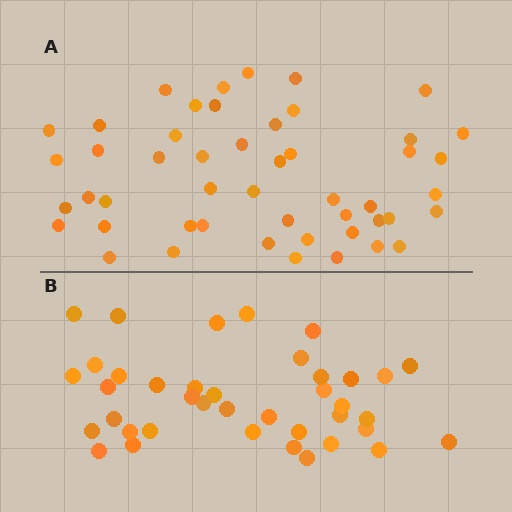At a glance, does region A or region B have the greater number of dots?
Region A (the top region) has more dots.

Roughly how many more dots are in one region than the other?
Region A has roughly 10 or so more dots than region B.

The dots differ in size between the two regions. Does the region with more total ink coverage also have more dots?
No. Region B has more total ink coverage because its dots are larger, but region A actually contains more individual dots. Total area can be misleading — the number of items is what matters here.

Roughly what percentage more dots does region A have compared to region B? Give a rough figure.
About 25% more.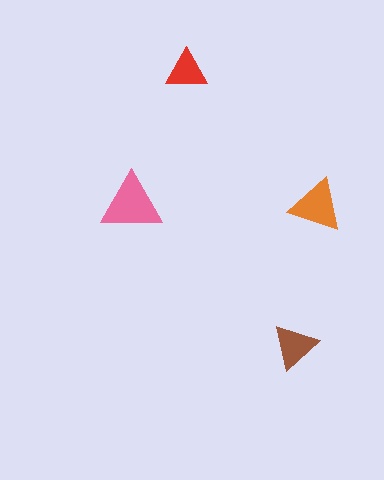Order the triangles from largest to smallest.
the pink one, the orange one, the brown one, the red one.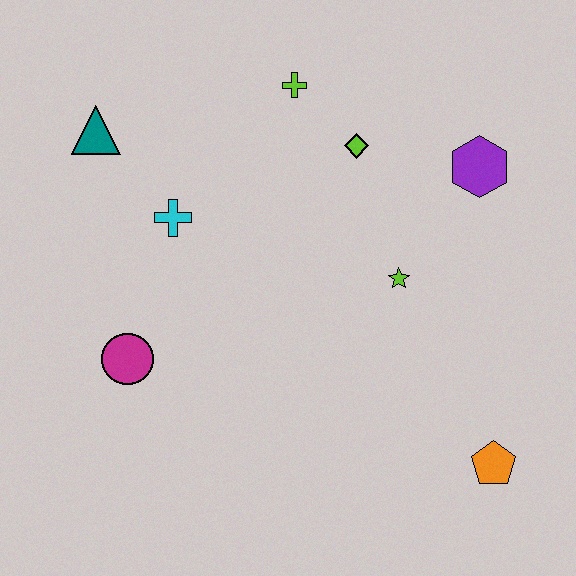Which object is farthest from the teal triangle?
The orange pentagon is farthest from the teal triangle.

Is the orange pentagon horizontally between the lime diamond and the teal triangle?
No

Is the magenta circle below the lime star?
Yes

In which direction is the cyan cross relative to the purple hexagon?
The cyan cross is to the left of the purple hexagon.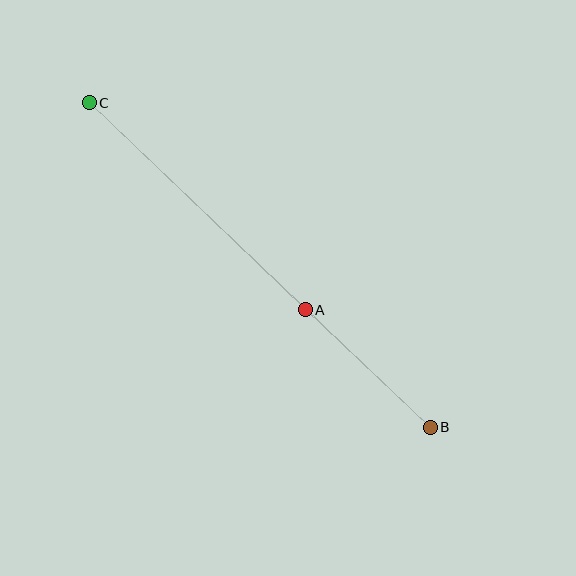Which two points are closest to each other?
Points A and B are closest to each other.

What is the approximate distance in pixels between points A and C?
The distance between A and C is approximately 299 pixels.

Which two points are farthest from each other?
Points B and C are farthest from each other.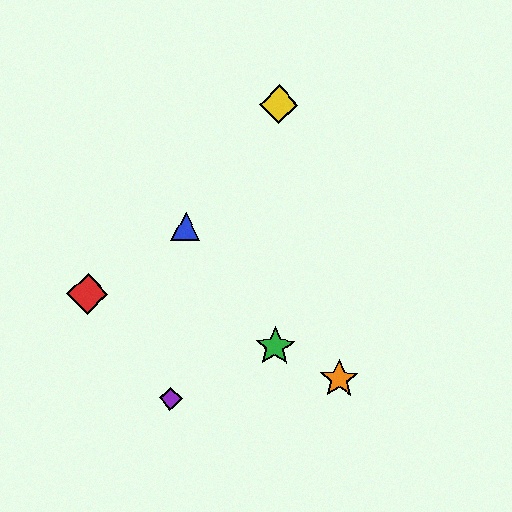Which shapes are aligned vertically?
The green star, the yellow diamond are aligned vertically.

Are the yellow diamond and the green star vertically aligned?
Yes, both are at x≈279.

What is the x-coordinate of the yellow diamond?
The yellow diamond is at x≈279.